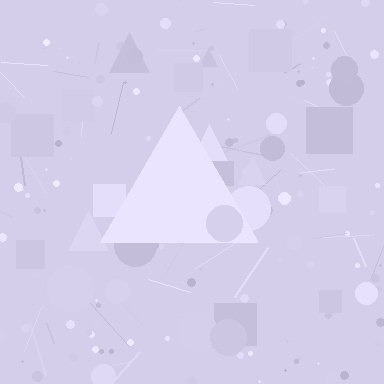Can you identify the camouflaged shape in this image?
The camouflaged shape is a triangle.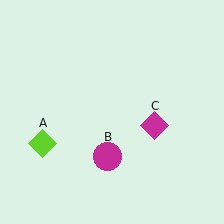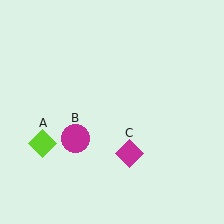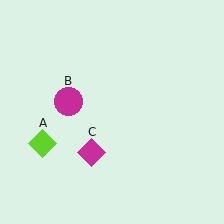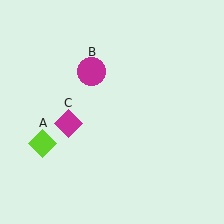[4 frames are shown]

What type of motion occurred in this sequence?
The magenta circle (object B), magenta diamond (object C) rotated clockwise around the center of the scene.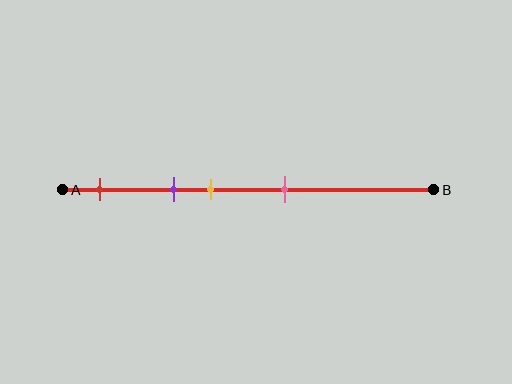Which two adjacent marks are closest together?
The purple and yellow marks are the closest adjacent pair.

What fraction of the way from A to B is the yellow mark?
The yellow mark is approximately 40% (0.4) of the way from A to B.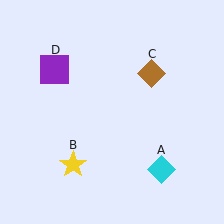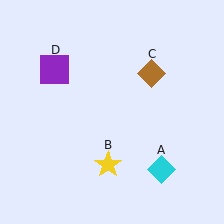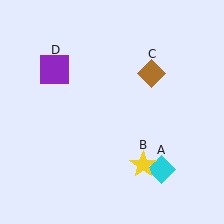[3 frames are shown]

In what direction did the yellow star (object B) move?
The yellow star (object B) moved right.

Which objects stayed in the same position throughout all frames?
Cyan diamond (object A) and brown diamond (object C) and purple square (object D) remained stationary.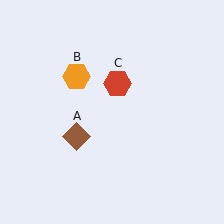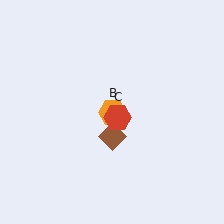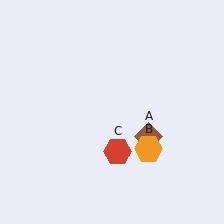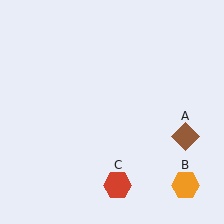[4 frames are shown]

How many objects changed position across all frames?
3 objects changed position: brown diamond (object A), orange hexagon (object B), red hexagon (object C).